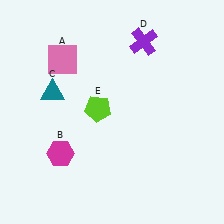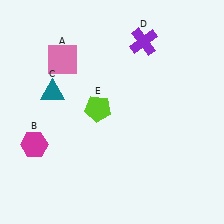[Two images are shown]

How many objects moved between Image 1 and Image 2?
1 object moved between the two images.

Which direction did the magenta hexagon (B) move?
The magenta hexagon (B) moved left.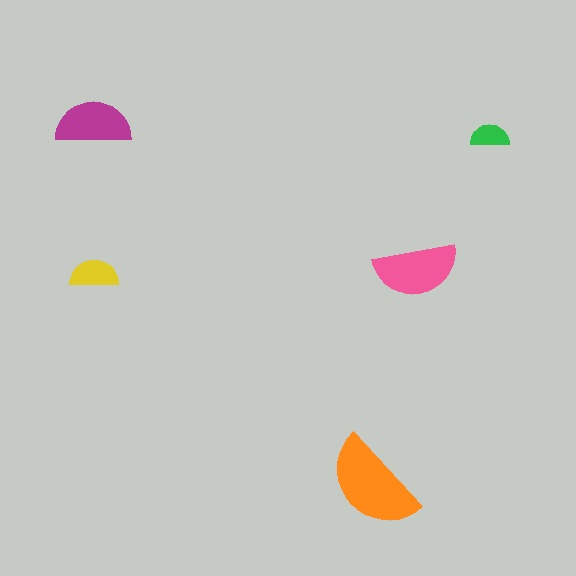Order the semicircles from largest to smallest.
the orange one, the pink one, the magenta one, the yellow one, the green one.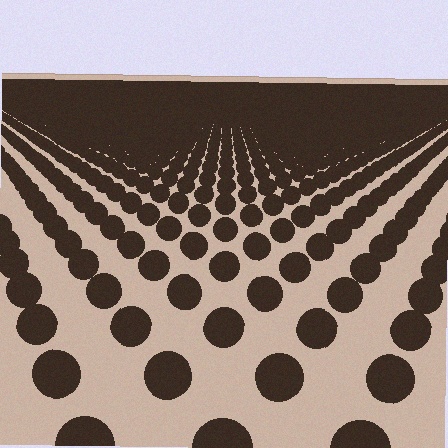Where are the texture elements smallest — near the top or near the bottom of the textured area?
Near the top.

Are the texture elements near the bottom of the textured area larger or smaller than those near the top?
Larger. Near the bottom, elements are closer to the viewer and appear at a bigger on-screen size.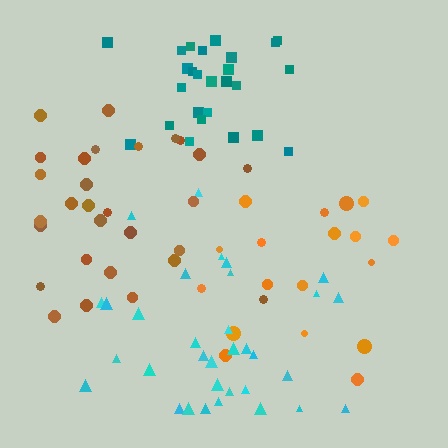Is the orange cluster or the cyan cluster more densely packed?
Cyan.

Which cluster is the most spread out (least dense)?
Orange.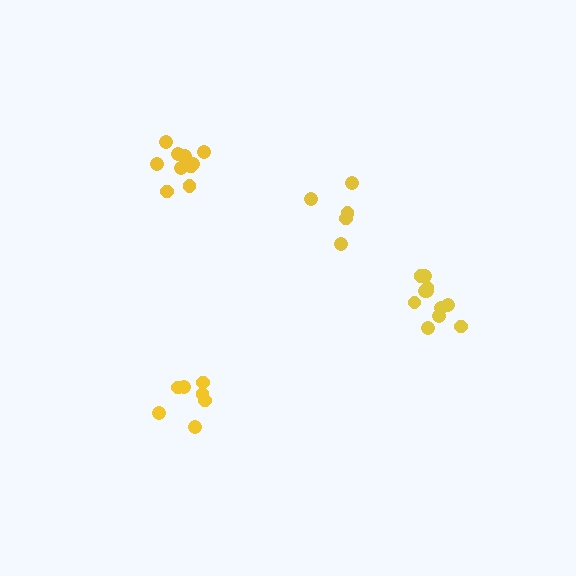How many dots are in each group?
Group 1: 7 dots, Group 2: 5 dots, Group 3: 11 dots, Group 4: 11 dots (34 total).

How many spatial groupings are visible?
There are 4 spatial groupings.